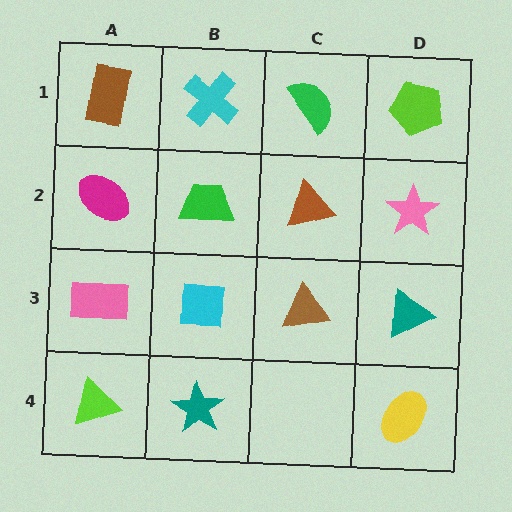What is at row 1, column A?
A brown rectangle.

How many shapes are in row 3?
4 shapes.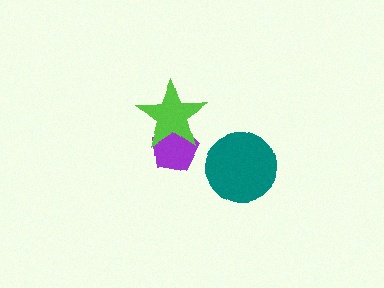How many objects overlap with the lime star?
1 object overlaps with the lime star.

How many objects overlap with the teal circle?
0 objects overlap with the teal circle.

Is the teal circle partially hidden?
No, no other shape covers it.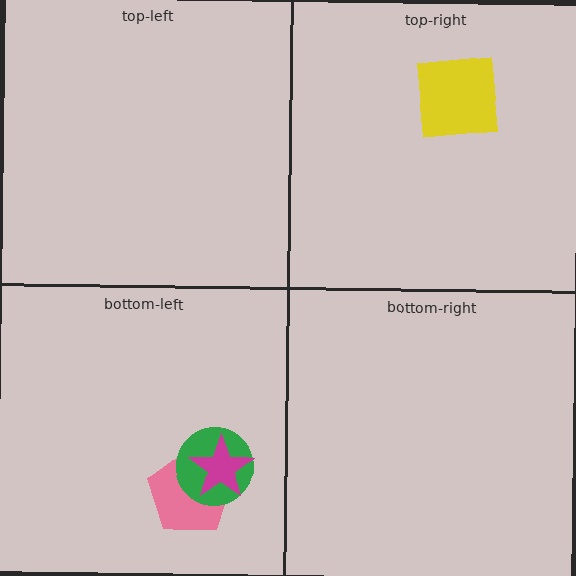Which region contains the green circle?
The bottom-left region.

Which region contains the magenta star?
The bottom-left region.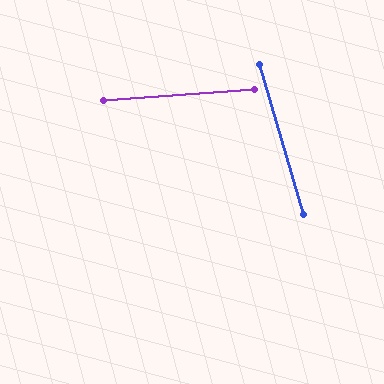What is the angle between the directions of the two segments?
Approximately 78 degrees.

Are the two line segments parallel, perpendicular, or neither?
Neither parallel nor perpendicular — they differ by about 78°.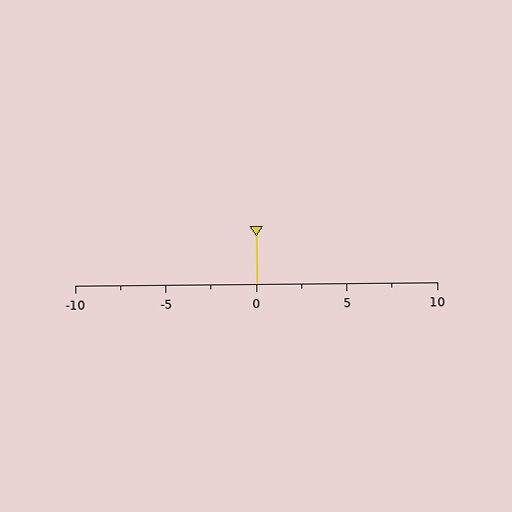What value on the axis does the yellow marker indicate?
The marker indicates approximately 0.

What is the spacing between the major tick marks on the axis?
The major ticks are spaced 5 apart.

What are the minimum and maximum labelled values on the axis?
The axis runs from -10 to 10.